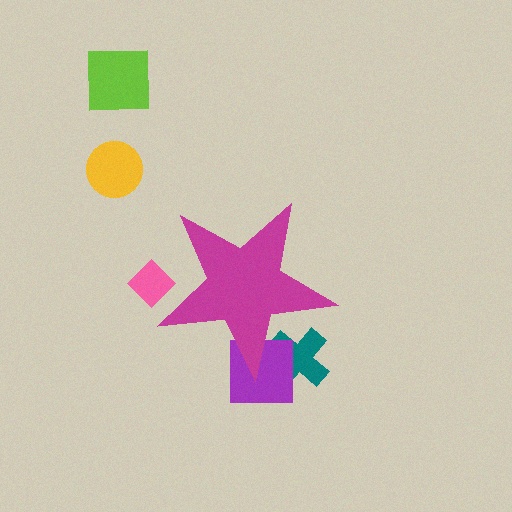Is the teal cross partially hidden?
Yes, the teal cross is partially hidden behind the magenta star.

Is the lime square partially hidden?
No, the lime square is fully visible.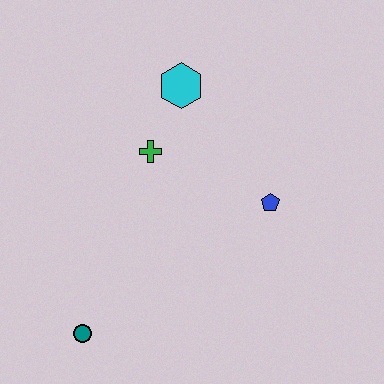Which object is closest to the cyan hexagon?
The green cross is closest to the cyan hexagon.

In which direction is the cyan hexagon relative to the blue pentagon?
The cyan hexagon is above the blue pentagon.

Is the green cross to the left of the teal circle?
No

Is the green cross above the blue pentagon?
Yes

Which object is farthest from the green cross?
The teal circle is farthest from the green cross.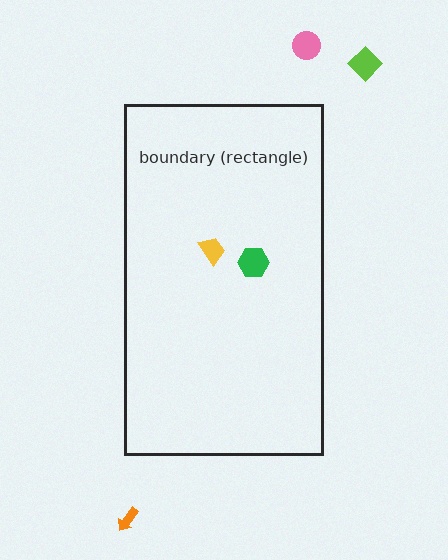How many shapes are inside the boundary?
2 inside, 3 outside.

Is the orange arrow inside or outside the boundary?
Outside.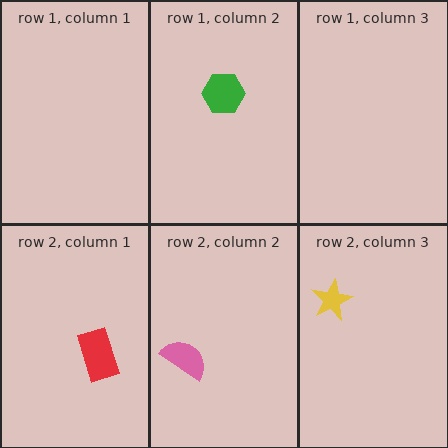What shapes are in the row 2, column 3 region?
The yellow star.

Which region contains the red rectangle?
The row 2, column 1 region.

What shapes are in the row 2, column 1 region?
The red rectangle.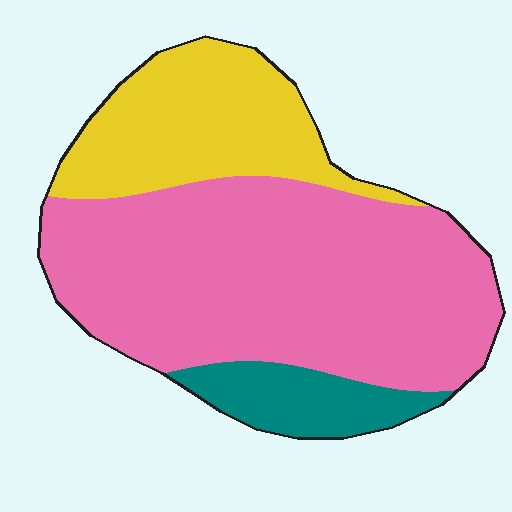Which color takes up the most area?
Pink, at roughly 65%.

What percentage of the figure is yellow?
Yellow covers roughly 25% of the figure.